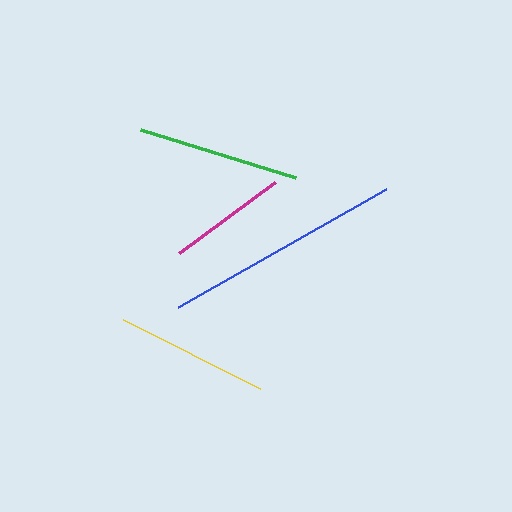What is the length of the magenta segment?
The magenta segment is approximately 119 pixels long.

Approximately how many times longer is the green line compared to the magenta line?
The green line is approximately 1.4 times the length of the magenta line.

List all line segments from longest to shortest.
From longest to shortest: blue, green, yellow, magenta.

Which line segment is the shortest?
The magenta line is the shortest at approximately 119 pixels.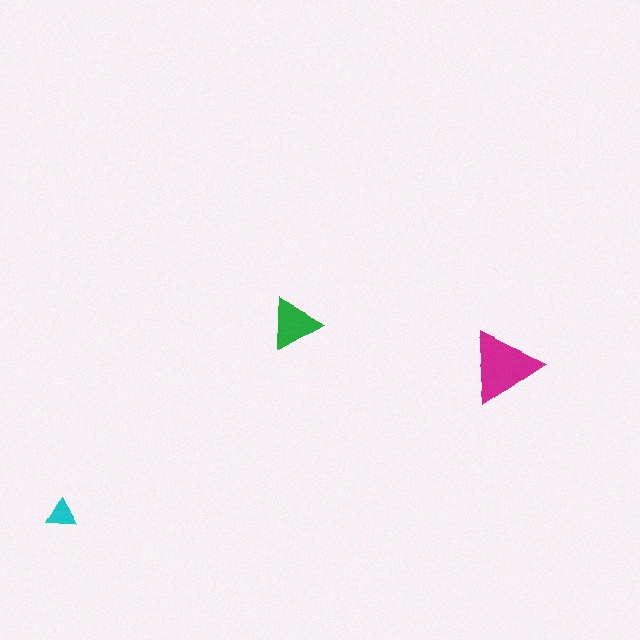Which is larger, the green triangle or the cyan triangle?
The green one.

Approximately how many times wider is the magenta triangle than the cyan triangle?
About 2.5 times wider.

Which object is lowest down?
The cyan triangle is bottommost.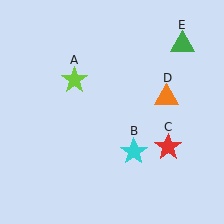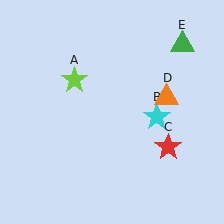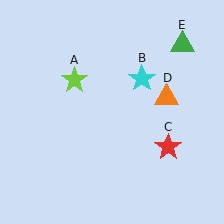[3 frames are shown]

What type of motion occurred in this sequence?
The cyan star (object B) rotated counterclockwise around the center of the scene.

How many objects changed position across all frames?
1 object changed position: cyan star (object B).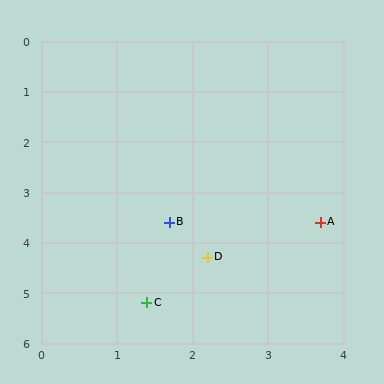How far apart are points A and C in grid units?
Points A and C are about 2.8 grid units apart.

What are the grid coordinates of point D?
Point D is at approximately (2.2, 4.3).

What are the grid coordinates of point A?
Point A is at approximately (3.7, 3.6).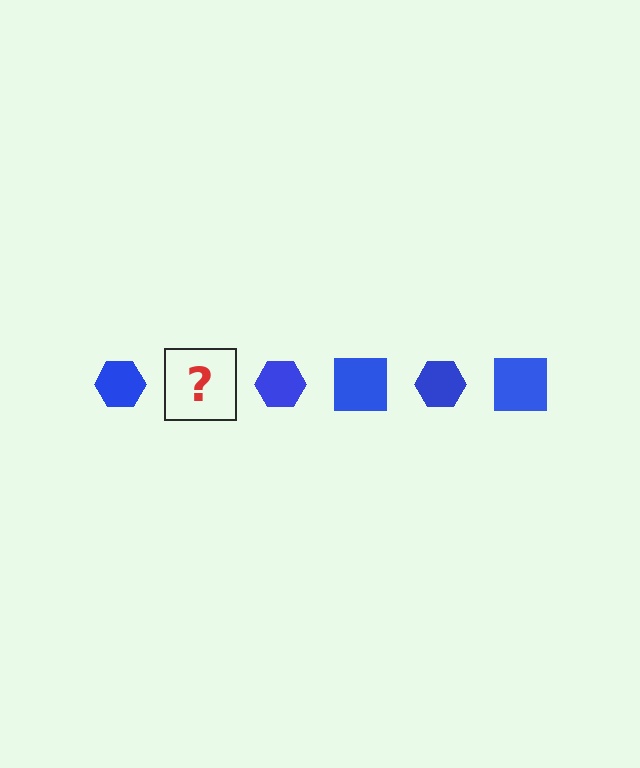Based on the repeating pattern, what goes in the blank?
The blank should be a blue square.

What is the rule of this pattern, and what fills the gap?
The rule is that the pattern cycles through hexagon, square shapes in blue. The gap should be filled with a blue square.